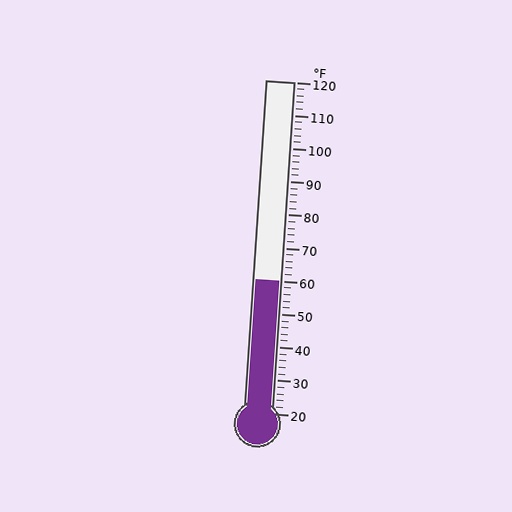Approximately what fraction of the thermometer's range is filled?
The thermometer is filled to approximately 40% of its range.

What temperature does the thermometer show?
The thermometer shows approximately 60°F.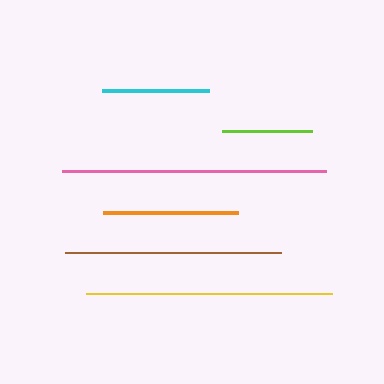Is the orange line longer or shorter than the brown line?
The brown line is longer than the orange line.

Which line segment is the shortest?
The lime line is the shortest at approximately 90 pixels.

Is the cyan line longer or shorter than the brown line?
The brown line is longer than the cyan line.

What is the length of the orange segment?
The orange segment is approximately 135 pixels long.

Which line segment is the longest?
The pink line is the longest at approximately 264 pixels.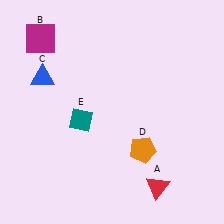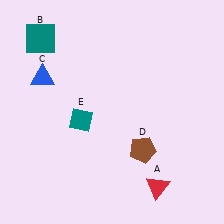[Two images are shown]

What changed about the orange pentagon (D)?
In Image 1, D is orange. In Image 2, it changed to brown.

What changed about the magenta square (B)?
In Image 1, B is magenta. In Image 2, it changed to teal.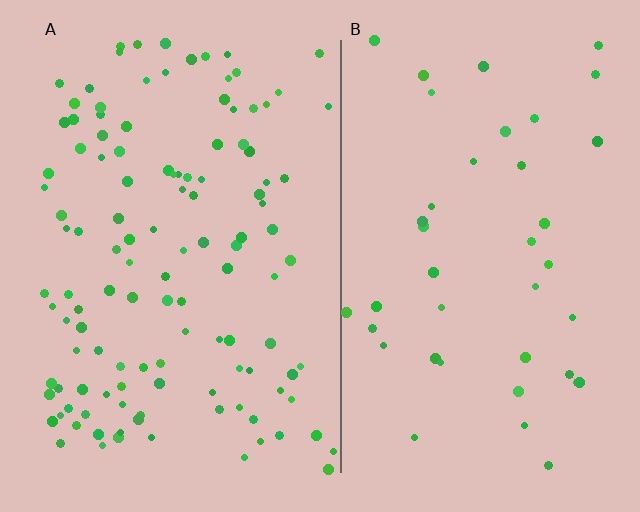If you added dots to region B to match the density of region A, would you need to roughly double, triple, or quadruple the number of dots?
Approximately triple.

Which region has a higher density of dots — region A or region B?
A (the left).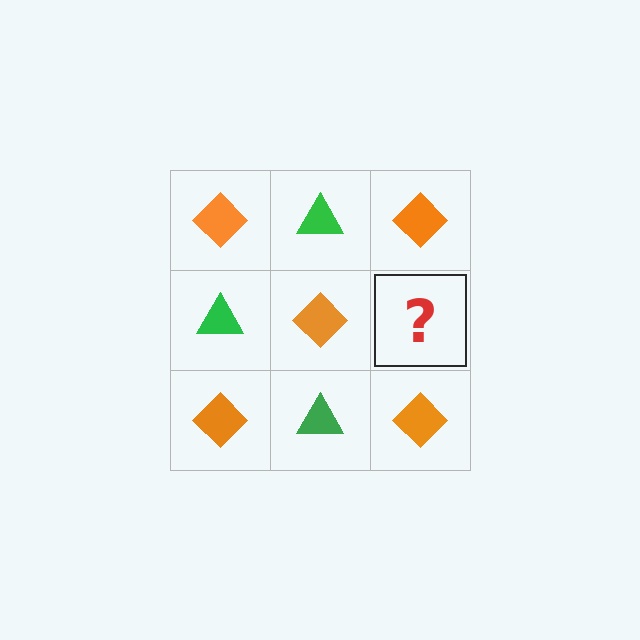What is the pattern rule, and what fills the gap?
The rule is that it alternates orange diamond and green triangle in a checkerboard pattern. The gap should be filled with a green triangle.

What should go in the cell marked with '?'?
The missing cell should contain a green triangle.